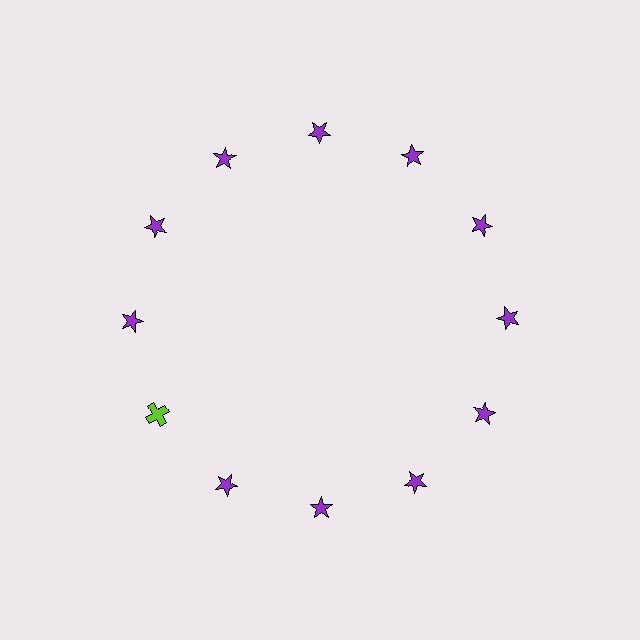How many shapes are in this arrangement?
There are 12 shapes arranged in a ring pattern.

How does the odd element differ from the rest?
It differs in both color (lime instead of purple) and shape (cross instead of star).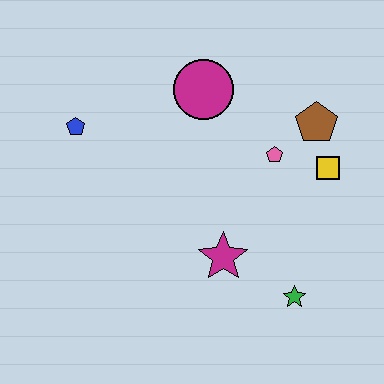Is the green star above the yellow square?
No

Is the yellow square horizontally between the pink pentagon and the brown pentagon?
No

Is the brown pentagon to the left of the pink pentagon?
No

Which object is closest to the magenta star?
The green star is closest to the magenta star.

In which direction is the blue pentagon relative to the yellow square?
The blue pentagon is to the left of the yellow square.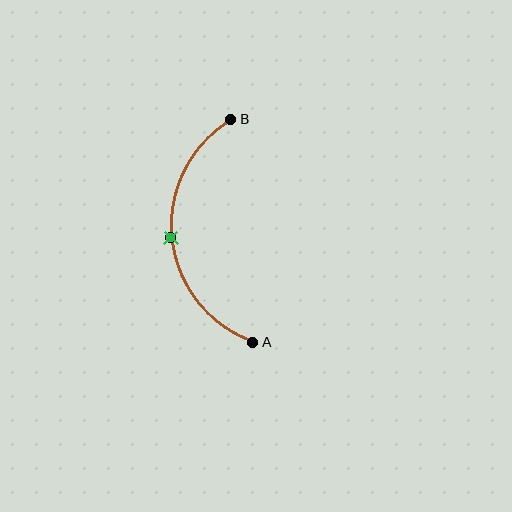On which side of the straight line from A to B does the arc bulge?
The arc bulges to the left of the straight line connecting A and B.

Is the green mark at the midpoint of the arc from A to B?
Yes. The green mark lies on the arc at equal arc-length from both A and B — it is the arc midpoint.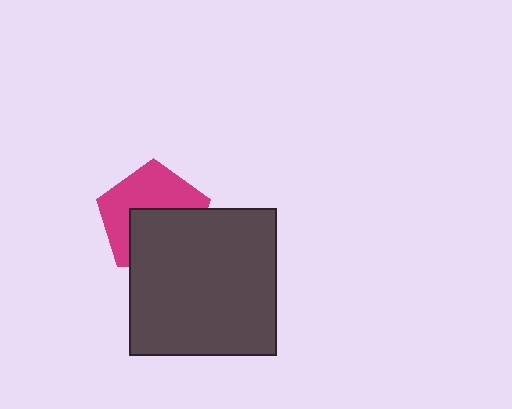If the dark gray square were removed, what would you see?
You would see the complete magenta pentagon.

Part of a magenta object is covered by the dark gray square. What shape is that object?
It is a pentagon.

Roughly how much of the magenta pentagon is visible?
About half of it is visible (roughly 53%).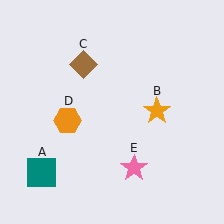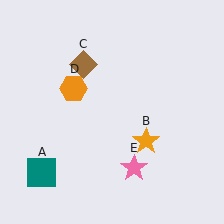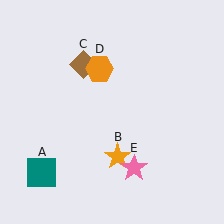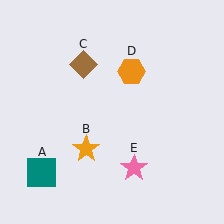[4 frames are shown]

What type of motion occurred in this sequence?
The orange star (object B), orange hexagon (object D) rotated clockwise around the center of the scene.